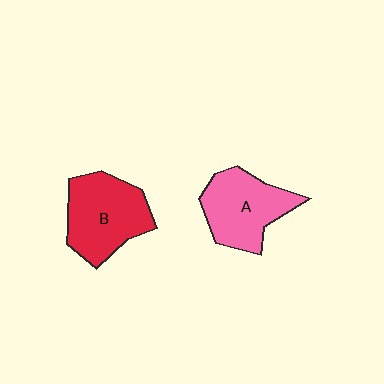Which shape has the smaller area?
Shape A (pink).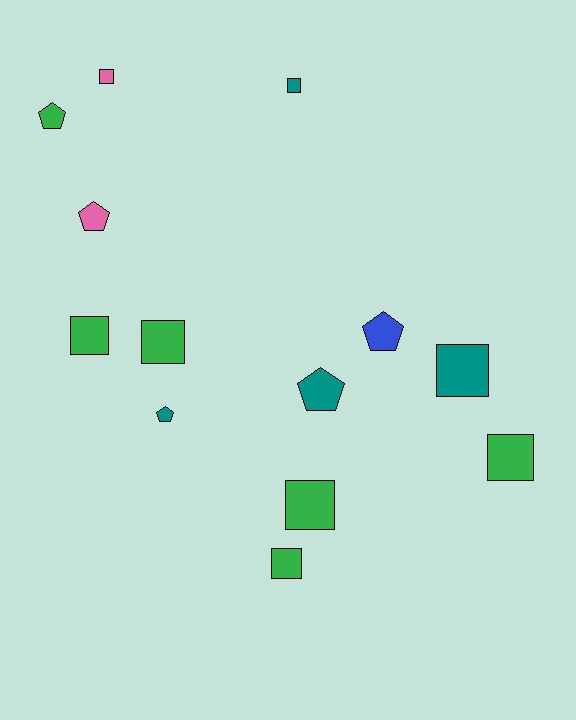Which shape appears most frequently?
Square, with 8 objects.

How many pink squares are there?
There is 1 pink square.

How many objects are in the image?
There are 13 objects.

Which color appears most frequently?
Green, with 6 objects.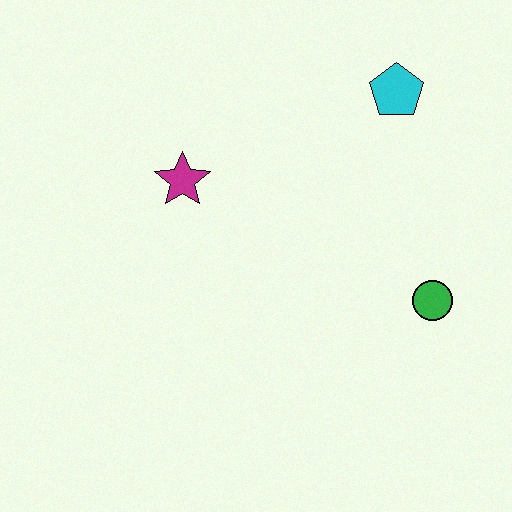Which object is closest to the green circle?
The cyan pentagon is closest to the green circle.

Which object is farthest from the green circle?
The magenta star is farthest from the green circle.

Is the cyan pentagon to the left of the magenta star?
No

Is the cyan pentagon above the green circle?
Yes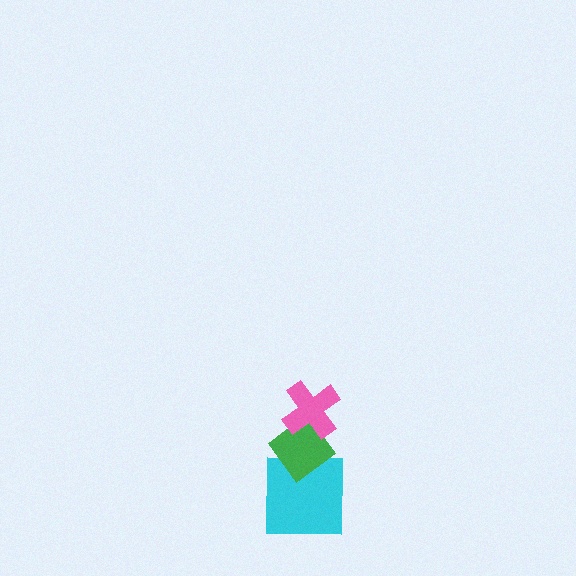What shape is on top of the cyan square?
The green diamond is on top of the cyan square.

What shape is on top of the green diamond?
The pink cross is on top of the green diamond.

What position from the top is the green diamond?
The green diamond is 2nd from the top.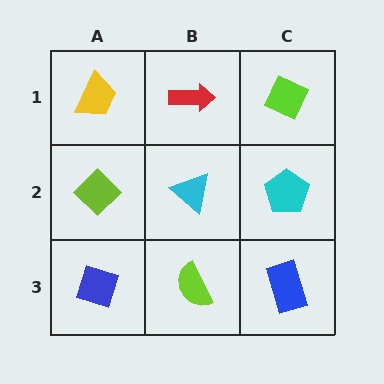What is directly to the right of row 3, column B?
A blue rectangle.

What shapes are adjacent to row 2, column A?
A yellow trapezoid (row 1, column A), a blue diamond (row 3, column A), a cyan triangle (row 2, column B).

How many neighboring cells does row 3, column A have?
2.